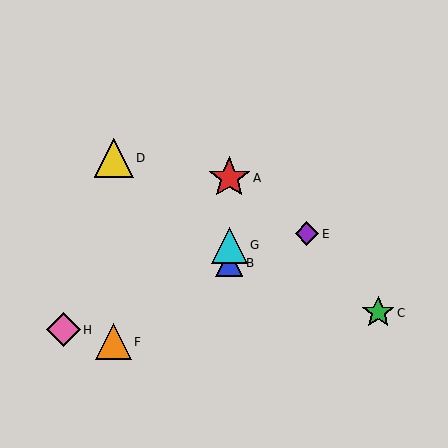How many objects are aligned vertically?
3 objects (A, B, G) are aligned vertically.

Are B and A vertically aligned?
Yes, both are at x≈229.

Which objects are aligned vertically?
Objects A, B, G are aligned vertically.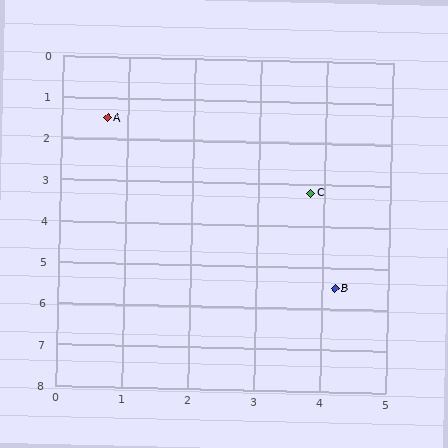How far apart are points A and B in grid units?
Points A and B are about 5.3 grid units apart.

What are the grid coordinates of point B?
Point B is at approximately (4.2, 5.5).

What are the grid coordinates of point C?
Point C is at approximately (3.8, 3.2).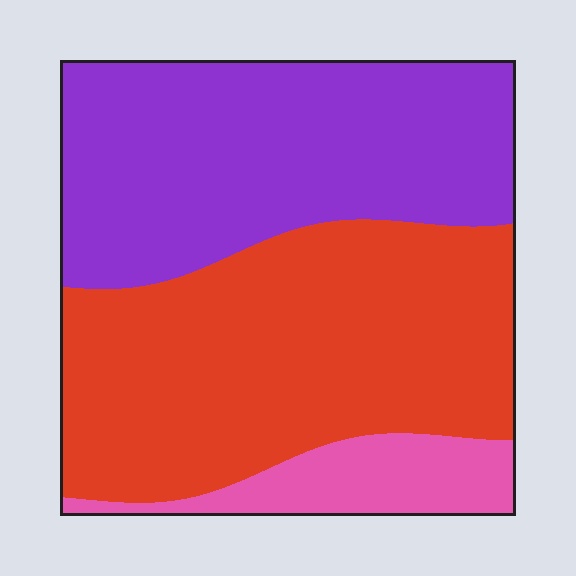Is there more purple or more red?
Red.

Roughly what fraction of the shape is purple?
Purple covers 41% of the shape.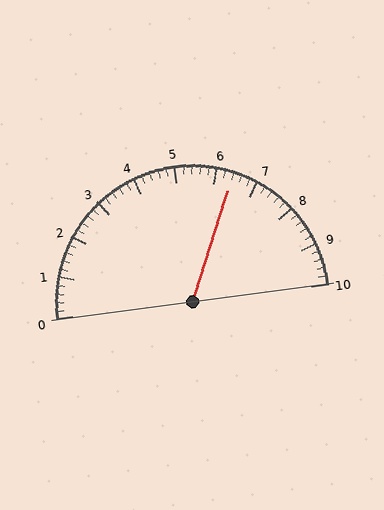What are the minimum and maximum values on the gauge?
The gauge ranges from 0 to 10.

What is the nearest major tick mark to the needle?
The nearest major tick mark is 6.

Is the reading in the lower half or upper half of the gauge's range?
The reading is in the upper half of the range (0 to 10).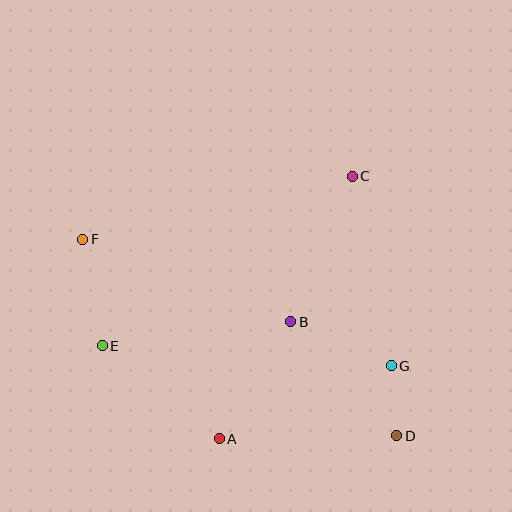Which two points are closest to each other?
Points D and G are closest to each other.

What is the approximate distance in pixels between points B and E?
The distance between B and E is approximately 190 pixels.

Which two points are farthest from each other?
Points D and F are farthest from each other.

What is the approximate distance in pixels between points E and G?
The distance between E and G is approximately 290 pixels.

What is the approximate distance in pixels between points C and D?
The distance between C and D is approximately 264 pixels.